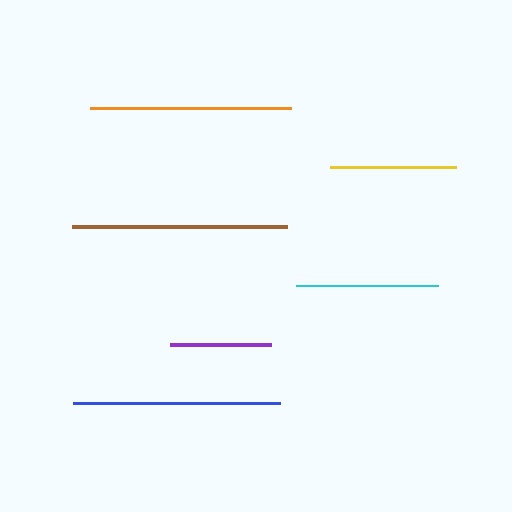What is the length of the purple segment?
The purple segment is approximately 101 pixels long.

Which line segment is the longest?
The brown line is the longest at approximately 215 pixels.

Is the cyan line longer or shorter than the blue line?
The blue line is longer than the cyan line.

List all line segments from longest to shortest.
From longest to shortest: brown, blue, orange, cyan, yellow, purple.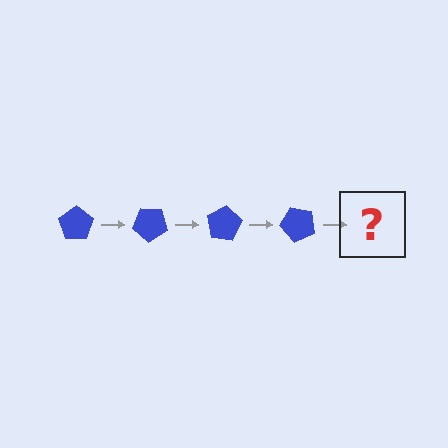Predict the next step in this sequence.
The next step is a blue pentagon rotated 160 degrees.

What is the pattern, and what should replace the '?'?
The pattern is that the pentagon rotates 40 degrees each step. The '?' should be a blue pentagon rotated 160 degrees.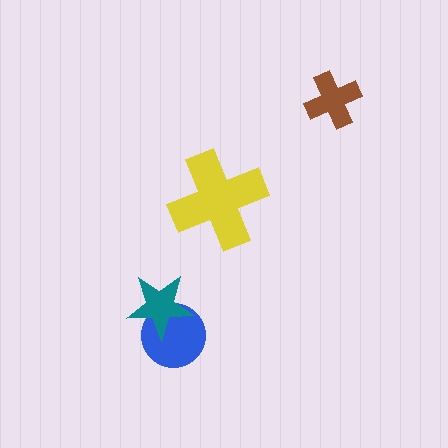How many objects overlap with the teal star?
1 object overlaps with the teal star.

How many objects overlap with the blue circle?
1 object overlaps with the blue circle.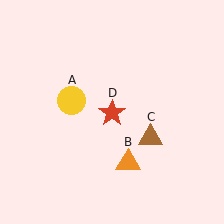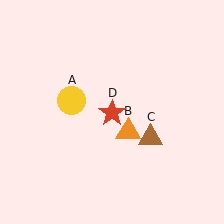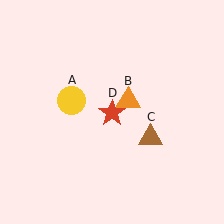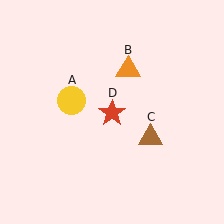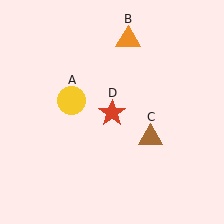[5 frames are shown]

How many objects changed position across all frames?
1 object changed position: orange triangle (object B).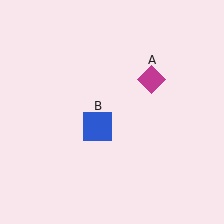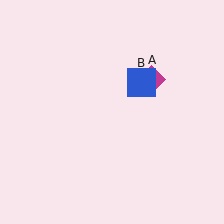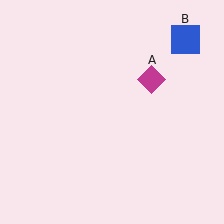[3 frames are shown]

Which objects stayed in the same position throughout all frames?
Magenta diamond (object A) remained stationary.